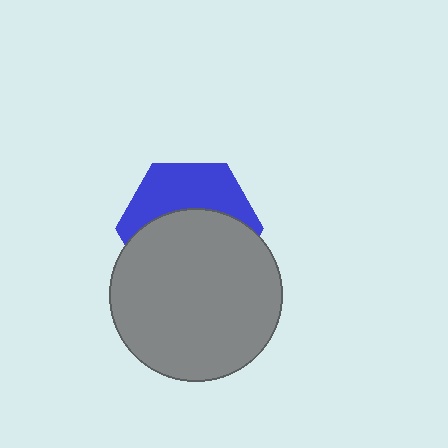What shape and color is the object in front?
The object in front is a gray circle.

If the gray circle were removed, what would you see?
You would see the complete blue hexagon.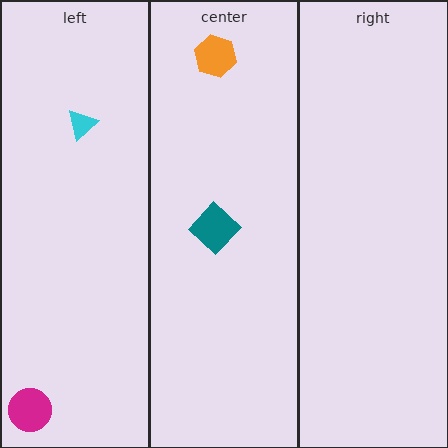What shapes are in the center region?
The teal diamond, the orange hexagon.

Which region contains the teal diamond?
The center region.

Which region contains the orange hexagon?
The center region.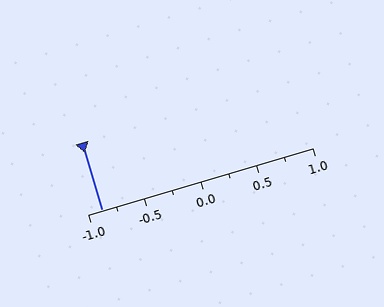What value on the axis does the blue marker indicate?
The marker indicates approximately -0.88.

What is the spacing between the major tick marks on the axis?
The major ticks are spaced 0.5 apart.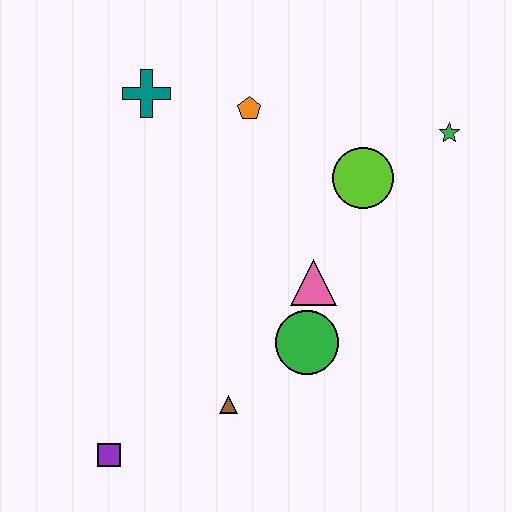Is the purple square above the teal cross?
No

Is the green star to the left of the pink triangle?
No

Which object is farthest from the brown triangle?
The green star is farthest from the brown triangle.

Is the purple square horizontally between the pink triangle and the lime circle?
No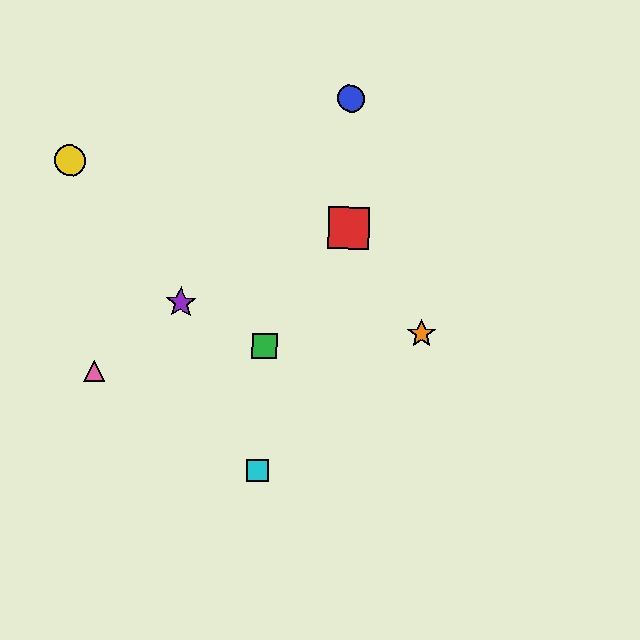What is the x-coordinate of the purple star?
The purple star is at x≈181.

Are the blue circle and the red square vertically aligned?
Yes, both are at x≈351.